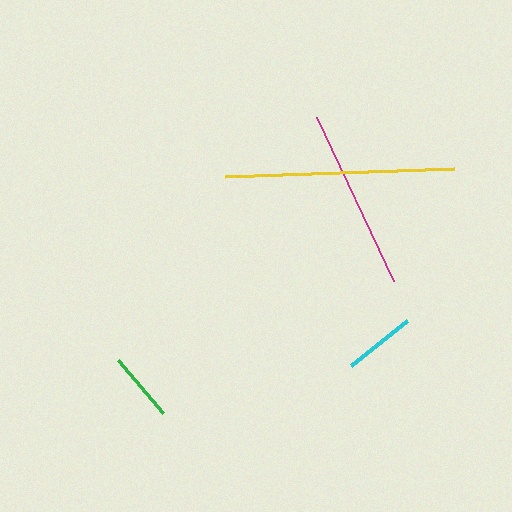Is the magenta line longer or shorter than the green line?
The magenta line is longer than the green line.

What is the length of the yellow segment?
The yellow segment is approximately 229 pixels long.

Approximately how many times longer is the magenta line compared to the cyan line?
The magenta line is approximately 2.5 times the length of the cyan line.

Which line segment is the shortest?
The green line is the shortest at approximately 70 pixels.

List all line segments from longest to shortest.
From longest to shortest: yellow, magenta, cyan, green.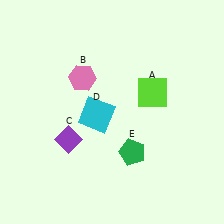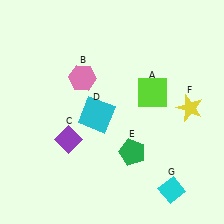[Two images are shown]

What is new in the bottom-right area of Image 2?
A cyan diamond (G) was added in the bottom-right area of Image 2.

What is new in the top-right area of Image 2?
A yellow star (F) was added in the top-right area of Image 2.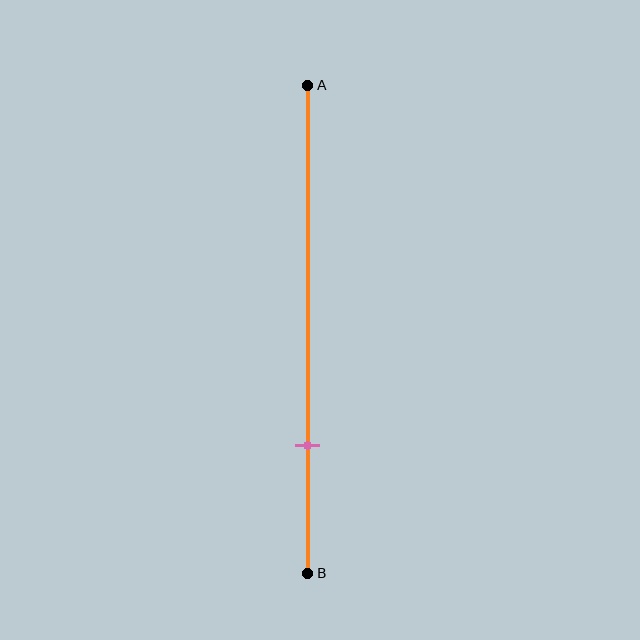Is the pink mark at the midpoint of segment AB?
No, the mark is at about 75% from A, not at the 50% midpoint.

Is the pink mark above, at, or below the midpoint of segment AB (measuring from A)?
The pink mark is below the midpoint of segment AB.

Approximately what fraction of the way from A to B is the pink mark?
The pink mark is approximately 75% of the way from A to B.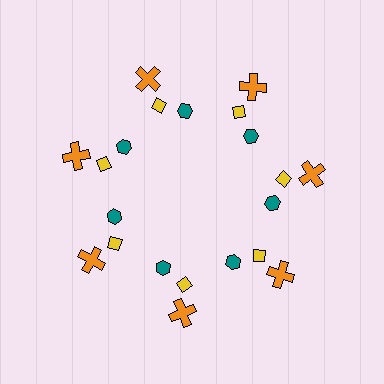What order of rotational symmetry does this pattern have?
This pattern has 7-fold rotational symmetry.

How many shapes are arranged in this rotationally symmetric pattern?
There are 21 shapes, arranged in 7 groups of 3.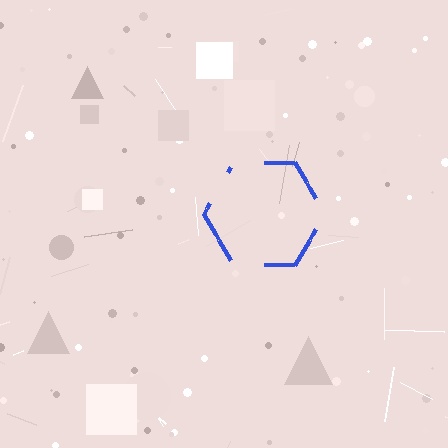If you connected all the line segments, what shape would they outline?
They would outline a hexagon.